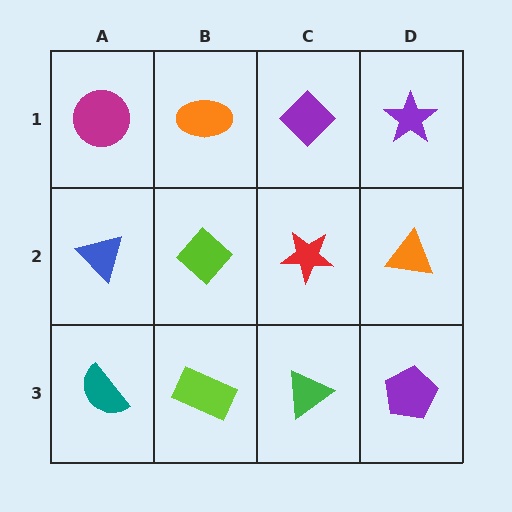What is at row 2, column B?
A lime diamond.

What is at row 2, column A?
A blue triangle.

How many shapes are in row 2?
4 shapes.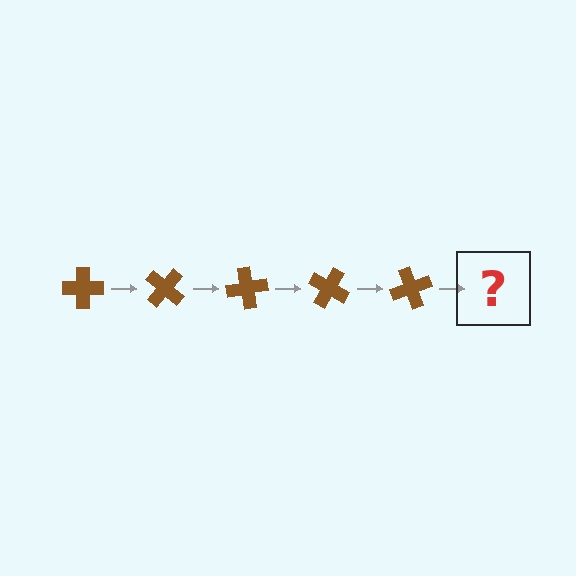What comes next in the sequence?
The next element should be a brown cross rotated 200 degrees.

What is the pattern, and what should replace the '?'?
The pattern is that the cross rotates 40 degrees each step. The '?' should be a brown cross rotated 200 degrees.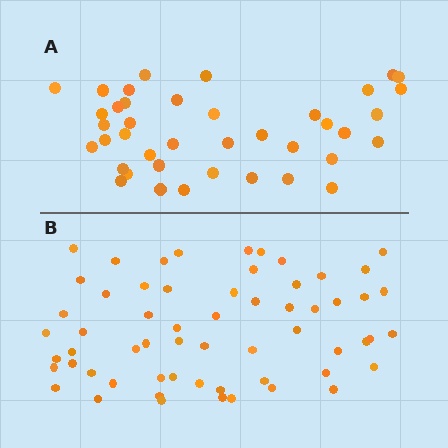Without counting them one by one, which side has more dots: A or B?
Region B (the bottom region) has more dots.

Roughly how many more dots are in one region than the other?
Region B has approximately 20 more dots than region A.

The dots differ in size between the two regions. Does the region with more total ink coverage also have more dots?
No. Region A has more total ink coverage because its dots are larger, but region B actually contains more individual dots. Total area can be misleading — the number of items is what matters here.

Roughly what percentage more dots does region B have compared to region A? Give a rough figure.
About 50% more.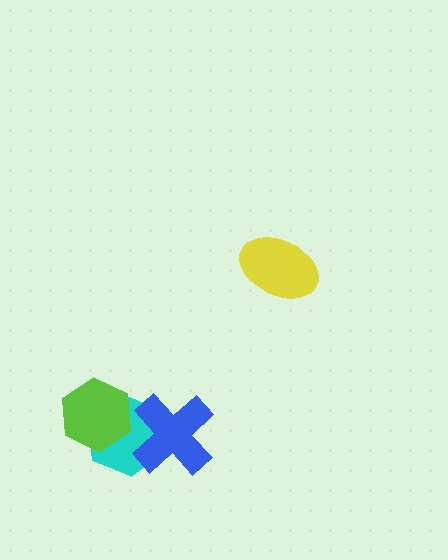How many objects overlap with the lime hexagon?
1 object overlaps with the lime hexagon.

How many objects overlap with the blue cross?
1 object overlaps with the blue cross.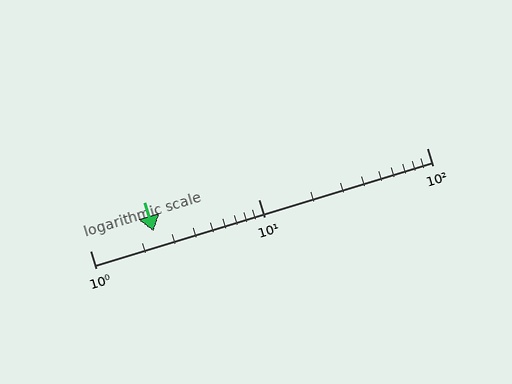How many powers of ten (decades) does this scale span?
The scale spans 2 decades, from 1 to 100.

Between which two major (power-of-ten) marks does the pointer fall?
The pointer is between 1 and 10.